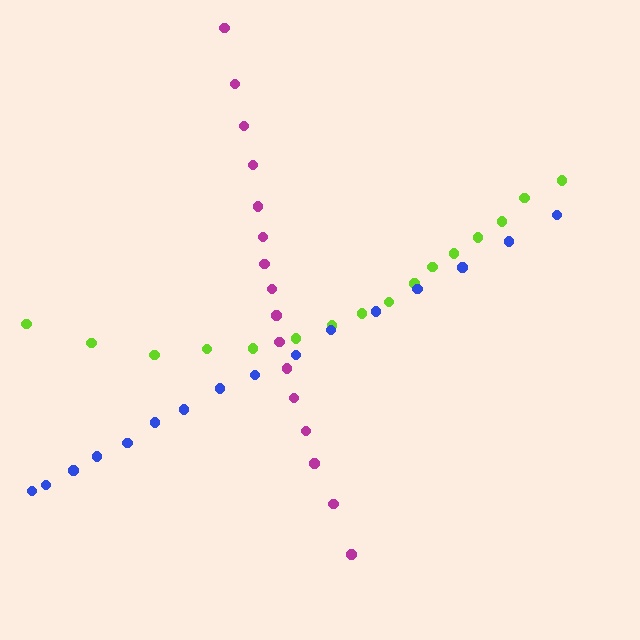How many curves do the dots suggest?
There are 3 distinct paths.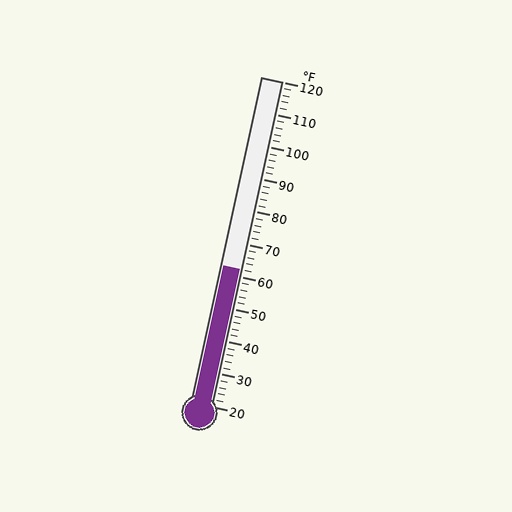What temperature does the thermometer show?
The thermometer shows approximately 62°F.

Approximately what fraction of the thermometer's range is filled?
The thermometer is filled to approximately 40% of its range.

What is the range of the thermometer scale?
The thermometer scale ranges from 20°F to 120°F.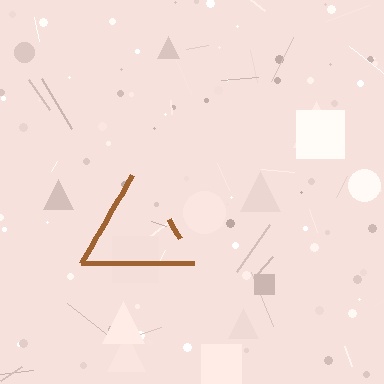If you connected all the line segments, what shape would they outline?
They would outline a triangle.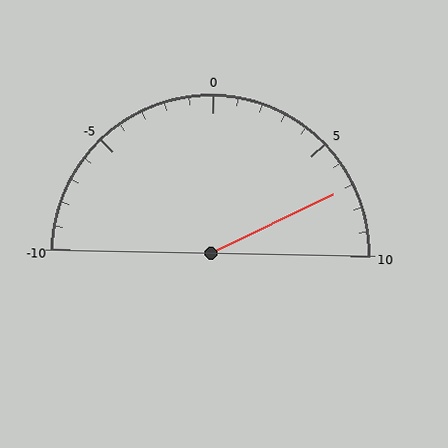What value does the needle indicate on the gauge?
The needle indicates approximately 7.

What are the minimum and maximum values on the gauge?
The gauge ranges from -10 to 10.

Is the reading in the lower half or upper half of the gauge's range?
The reading is in the upper half of the range (-10 to 10).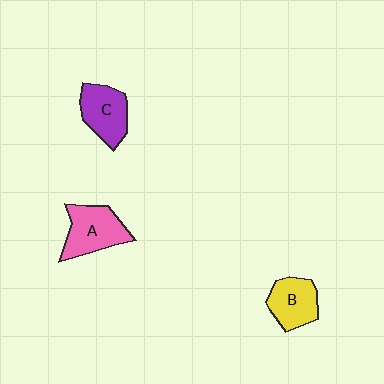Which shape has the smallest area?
Shape B (yellow).